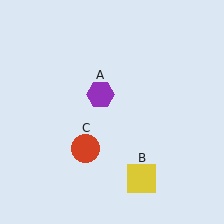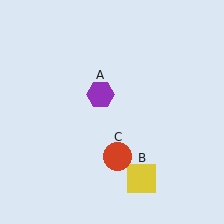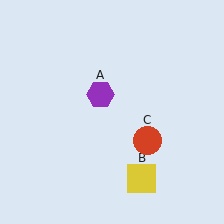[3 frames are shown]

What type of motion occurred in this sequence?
The red circle (object C) rotated counterclockwise around the center of the scene.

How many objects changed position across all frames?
1 object changed position: red circle (object C).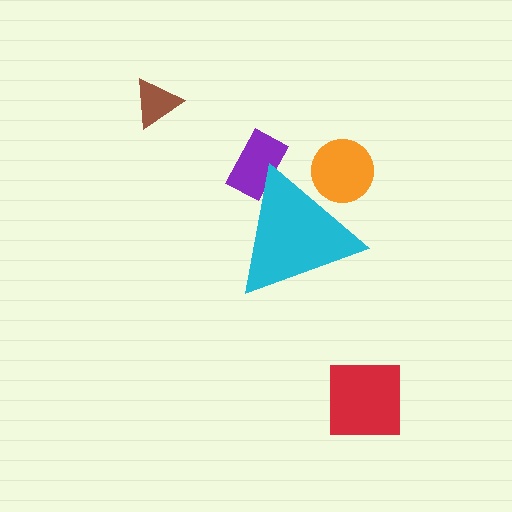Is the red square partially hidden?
No, the red square is fully visible.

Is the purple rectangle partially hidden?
Yes, the purple rectangle is partially hidden behind the cyan triangle.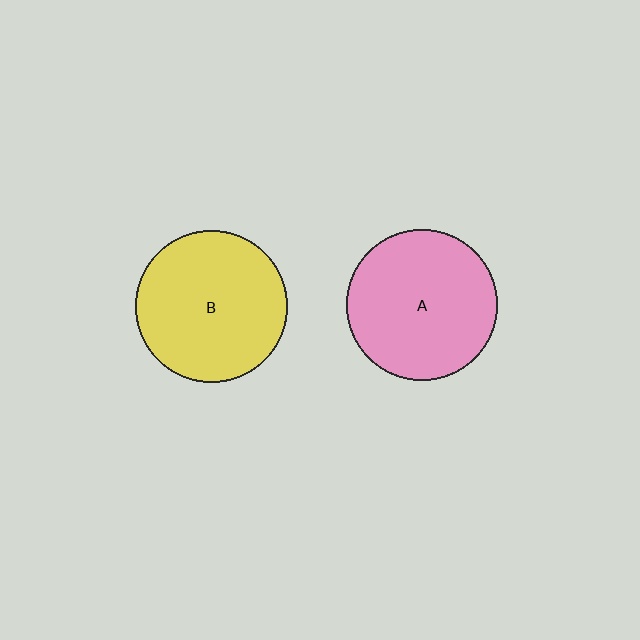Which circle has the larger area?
Circle B (yellow).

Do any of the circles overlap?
No, none of the circles overlap.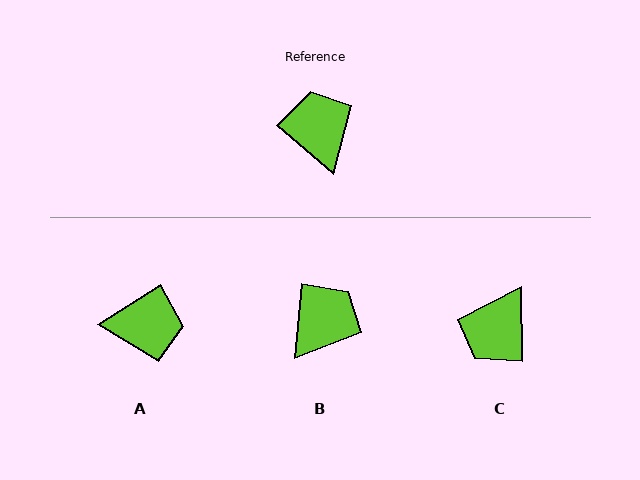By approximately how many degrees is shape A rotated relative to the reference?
Approximately 107 degrees clockwise.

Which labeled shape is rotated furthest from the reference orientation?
C, about 132 degrees away.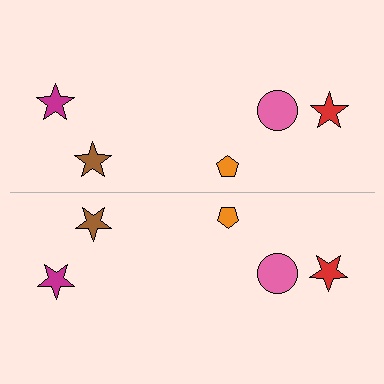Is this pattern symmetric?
Yes, this pattern has bilateral (reflection) symmetry.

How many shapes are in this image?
There are 10 shapes in this image.